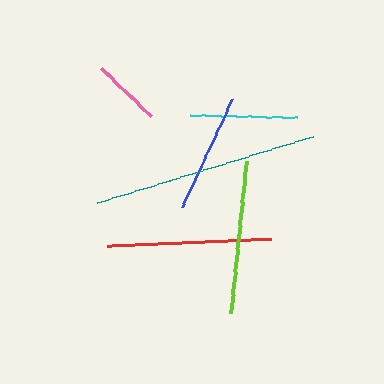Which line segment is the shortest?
The pink line is the shortest at approximately 69 pixels.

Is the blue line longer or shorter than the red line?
The red line is longer than the blue line.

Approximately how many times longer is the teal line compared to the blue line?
The teal line is approximately 1.9 times the length of the blue line.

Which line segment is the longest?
The teal line is the longest at approximately 225 pixels.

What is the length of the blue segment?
The blue segment is approximately 119 pixels long.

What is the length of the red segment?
The red segment is approximately 164 pixels long.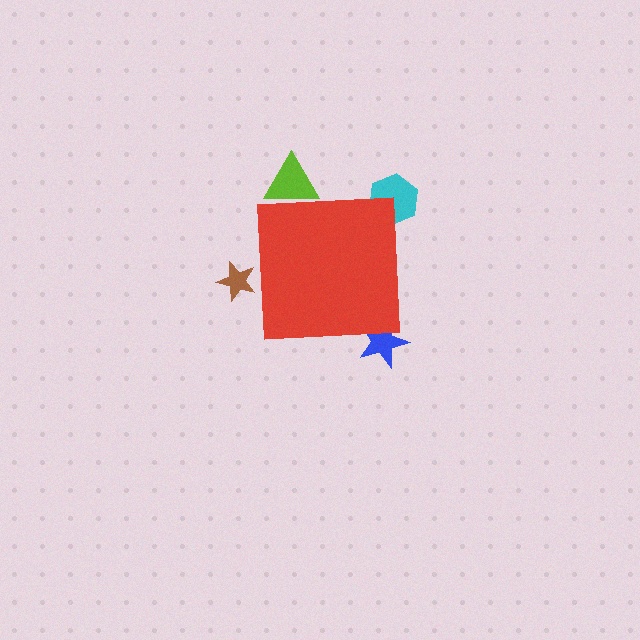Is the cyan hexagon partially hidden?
Yes, the cyan hexagon is partially hidden behind the red square.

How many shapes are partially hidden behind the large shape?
4 shapes are partially hidden.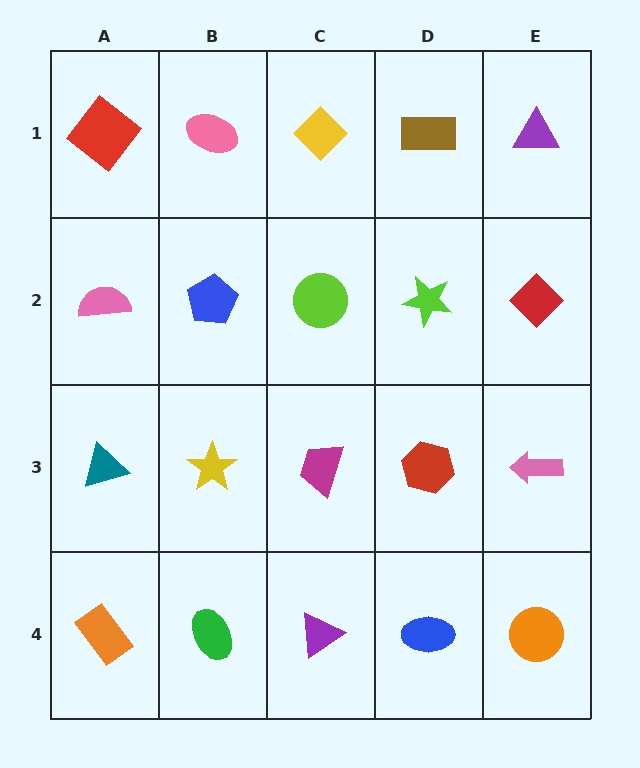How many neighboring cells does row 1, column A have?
2.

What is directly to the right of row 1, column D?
A purple triangle.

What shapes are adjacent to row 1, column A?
A pink semicircle (row 2, column A), a pink ellipse (row 1, column B).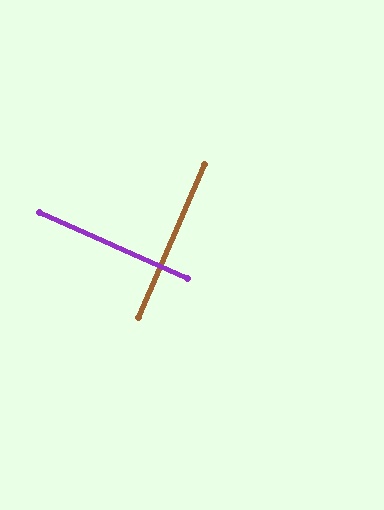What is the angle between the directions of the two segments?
Approximately 90 degrees.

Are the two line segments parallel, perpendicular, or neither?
Perpendicular — they meet at approximately 90°.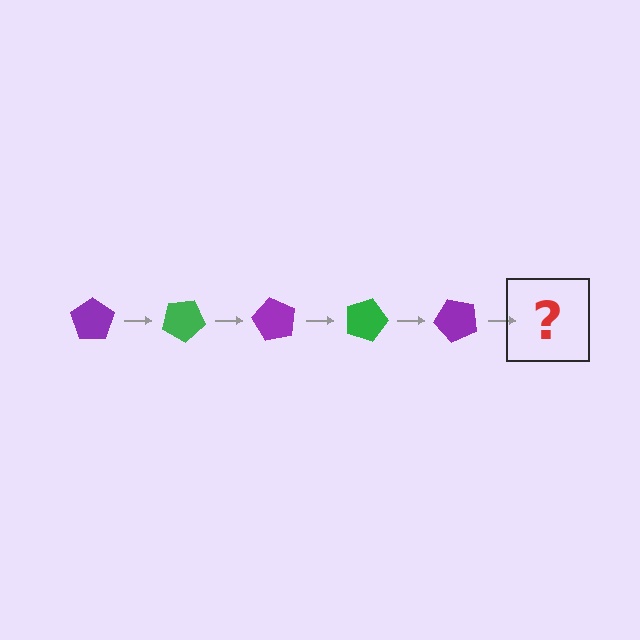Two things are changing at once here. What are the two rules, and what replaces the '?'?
The two rules are that it rotates 30 degrees each step and the color cycles through purple and green. The '?' should be a green pentagon, rotated 150 degrees from the start.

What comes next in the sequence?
The next element should be a green pentagon, rotated 150 degrees from the start.